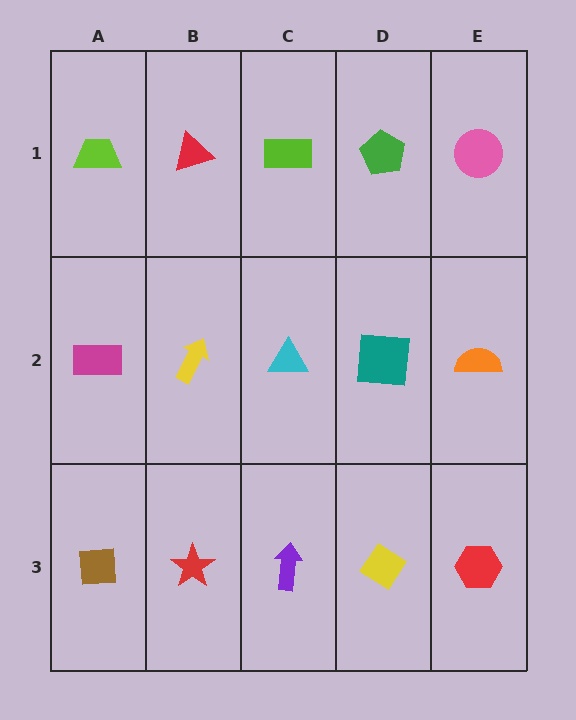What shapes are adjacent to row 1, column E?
An orange semicircle (row 2, column E), a green pentagon (row 1, column D).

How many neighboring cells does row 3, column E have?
2.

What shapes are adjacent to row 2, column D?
A green pentagon (row 1, column D), a yellow diamond (row 3, column D), a cyan triangle (row 2, column C), an orange semicircle (row 2, column E).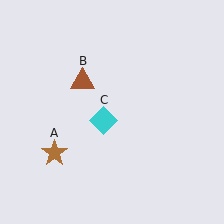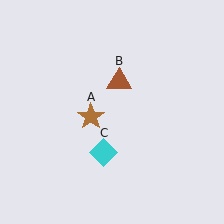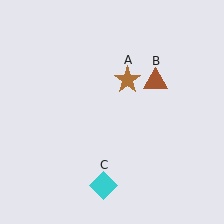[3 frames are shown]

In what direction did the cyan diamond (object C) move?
The cyan diamond (object C) moved down.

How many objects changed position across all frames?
3 objects changed position: brown star (object A), brown triangle (object B), cyan diamond (object C).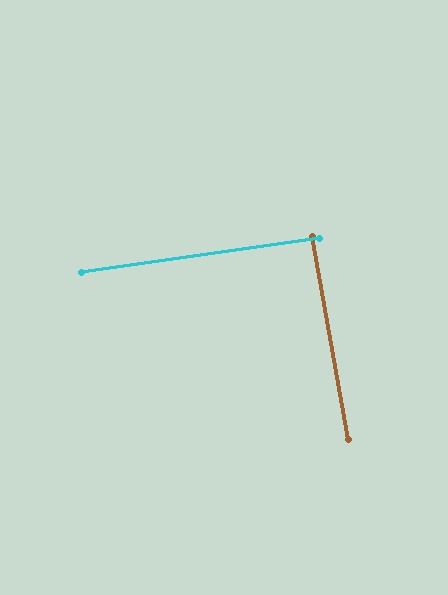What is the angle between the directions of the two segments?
Approximately 88 degrees.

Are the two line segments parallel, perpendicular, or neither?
Perpendicular — they meet at approximately 88°.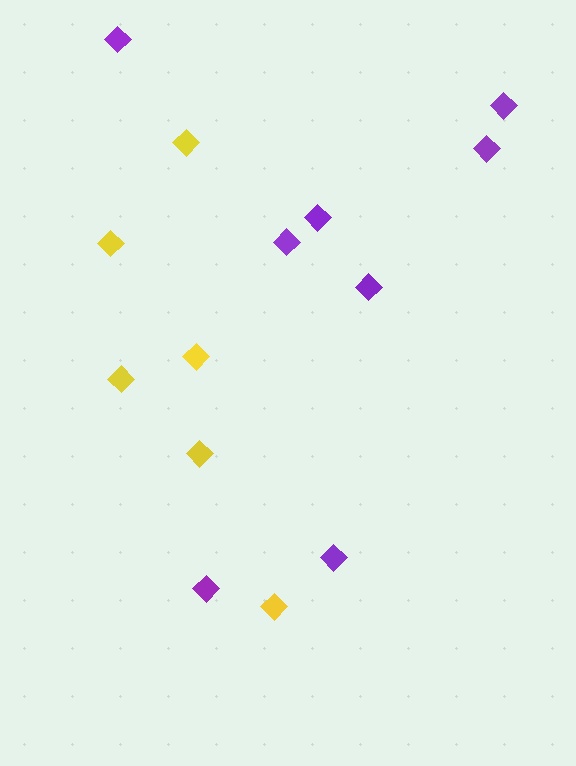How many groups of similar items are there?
There are 2 groups: one group of purple diamonds (8) and one group of yellow diamonds (6).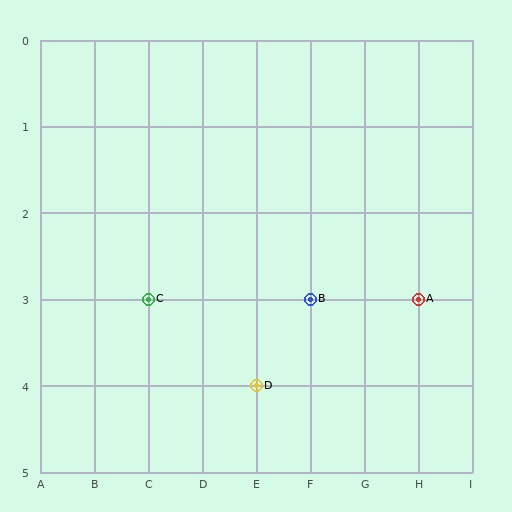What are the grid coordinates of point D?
Point D is at grid coordinates (E, 4).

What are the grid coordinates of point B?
Point B is at grid coordinates (F, 3).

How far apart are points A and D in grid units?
Points A and D are 3 columns and 1 row apart (about 3.2 grid units diagonally).